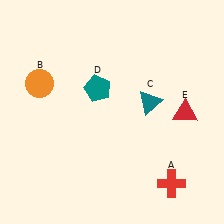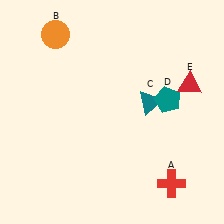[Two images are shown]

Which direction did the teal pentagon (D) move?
The teal pentagon (D) moved right.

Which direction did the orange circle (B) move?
The orange circle (B) moved up.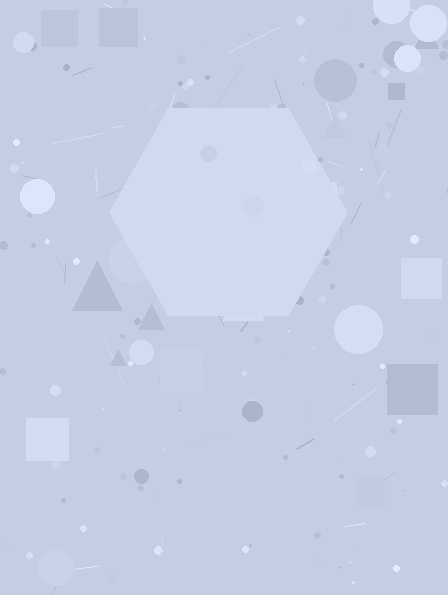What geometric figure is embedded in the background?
A hexagon is embedded in the background.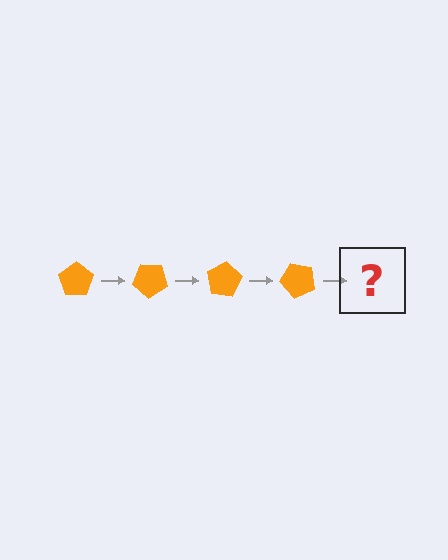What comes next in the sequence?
The next element should be an orange pentagon rotated 160 degrees.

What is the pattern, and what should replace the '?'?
The pattern is that the pentagon rotates 40 degrees each step. The '?' should be an orange pentagon rotated 160 degrees.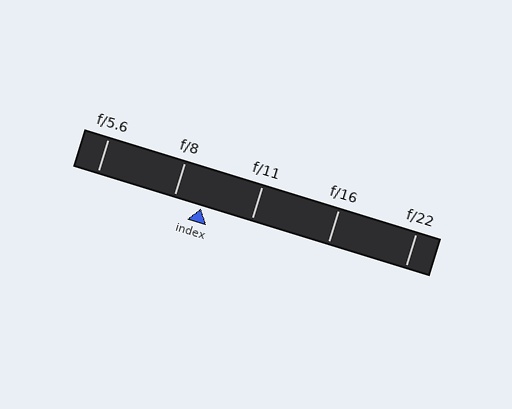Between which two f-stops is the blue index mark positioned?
The index mark is between f/8 and f/11.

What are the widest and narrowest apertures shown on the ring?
The widest aperture shown is f/5.6 and the narrowest is f/22.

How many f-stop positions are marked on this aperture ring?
There are 5 f-stop positions marked.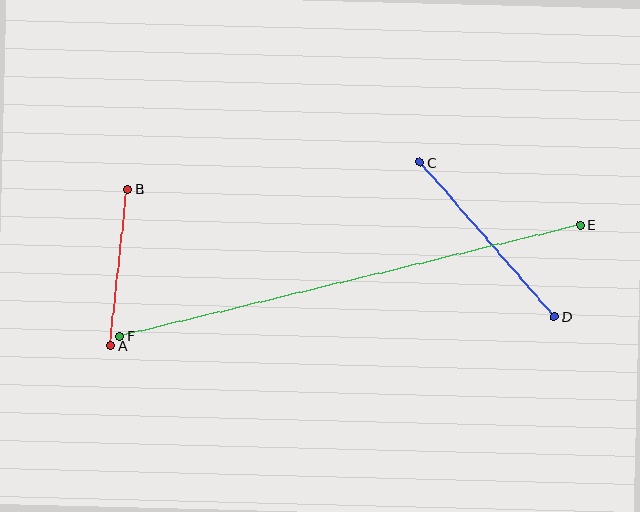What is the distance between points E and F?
The distance is approximately 474 pixels.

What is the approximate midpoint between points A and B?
The midpoint is at approximately (119, 268) pixels.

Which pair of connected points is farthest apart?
Points E and F are farthest apart.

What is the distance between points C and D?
The distance is approximately 205 pixels.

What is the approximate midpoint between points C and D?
The midpoint is at approximately (487, 240) pixels.